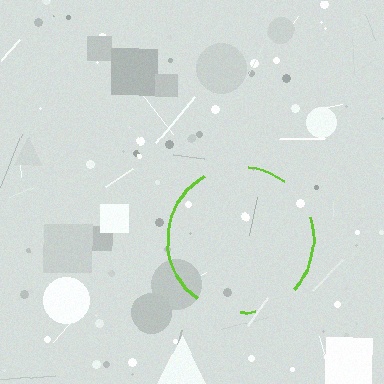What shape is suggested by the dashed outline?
The dashed outline suggests a circle.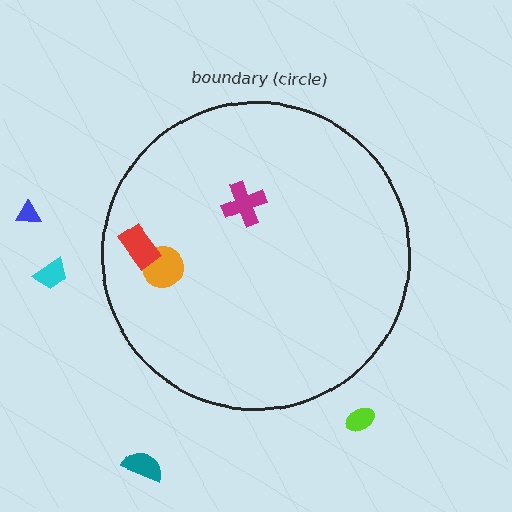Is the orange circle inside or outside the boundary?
Inside.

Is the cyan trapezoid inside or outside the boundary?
Outside.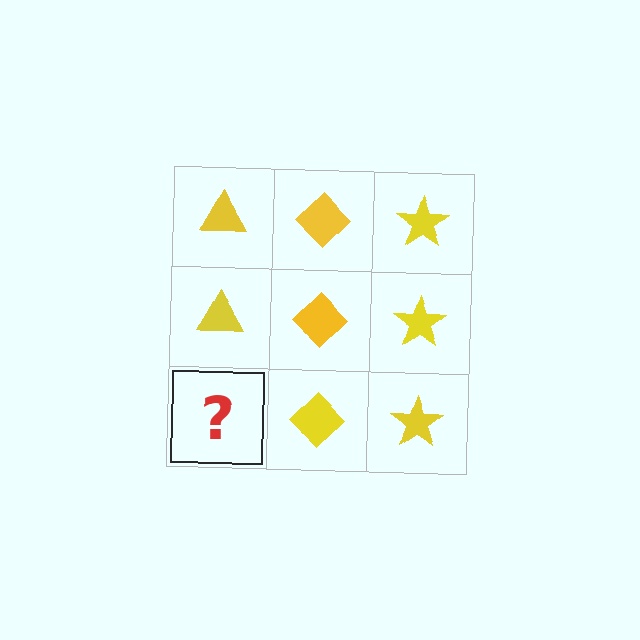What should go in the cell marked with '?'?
The missing cell should contain a yellow triangle.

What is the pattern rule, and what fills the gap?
The rule is that each column has a consistent shape. The gap should be filled with a yellow triangle.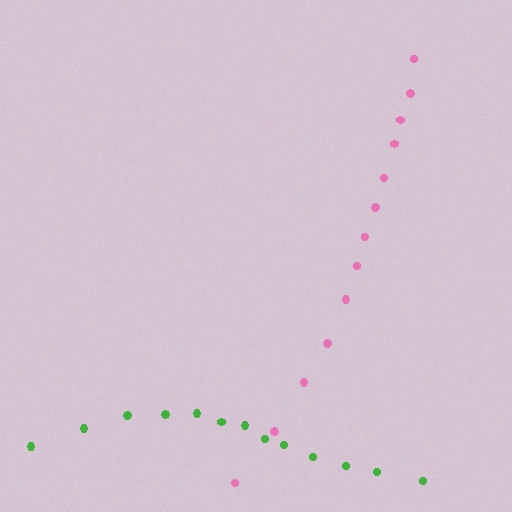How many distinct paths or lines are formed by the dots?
There are 2 distinct paths.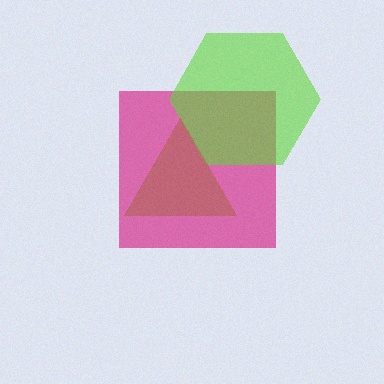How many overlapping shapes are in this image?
There are 3 overlapping shapes in the image.